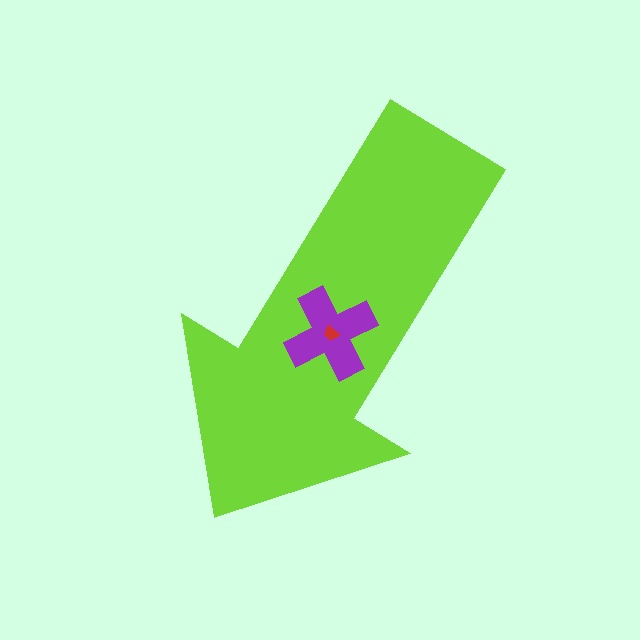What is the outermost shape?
The lime arrow.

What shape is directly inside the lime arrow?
The purple cross.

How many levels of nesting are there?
3.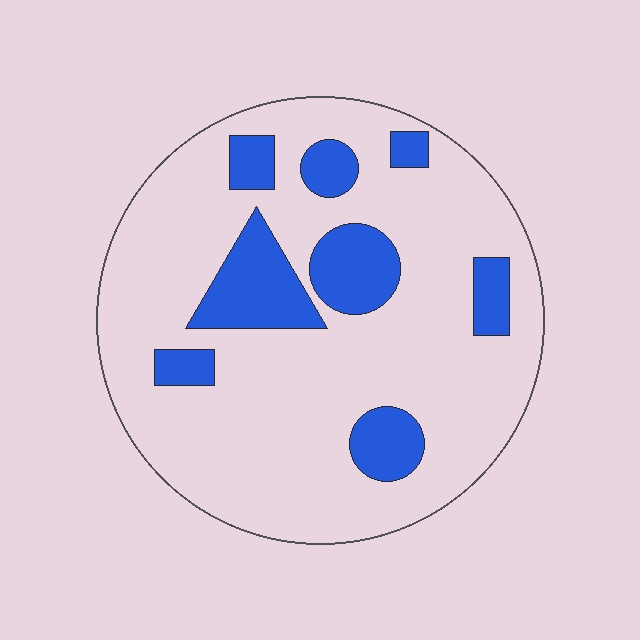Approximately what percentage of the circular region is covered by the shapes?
Approximately 20%.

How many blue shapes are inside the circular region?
8.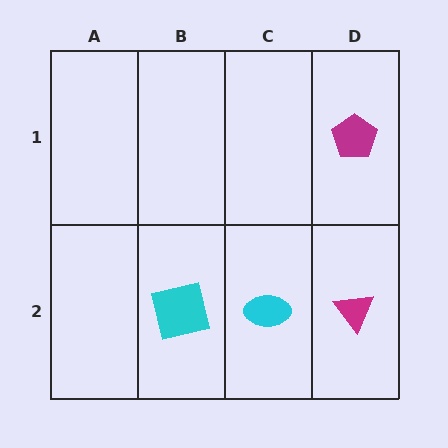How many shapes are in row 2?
3 shapes.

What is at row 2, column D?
A magenta triangle.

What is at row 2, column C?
A cyan ellipse.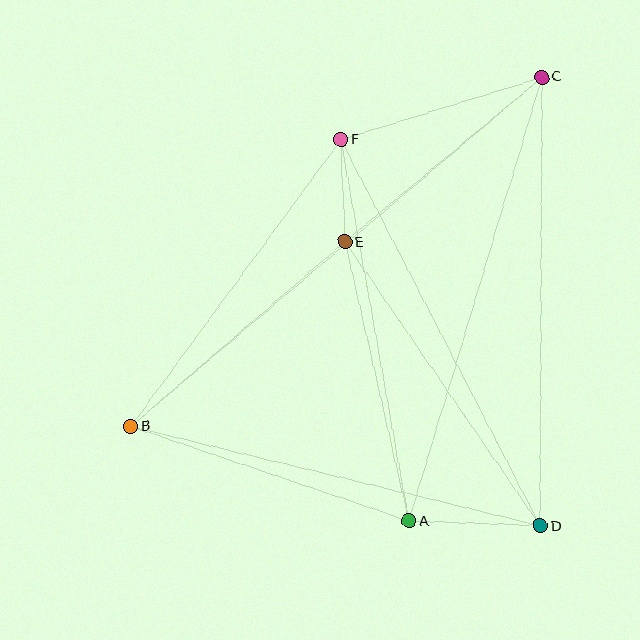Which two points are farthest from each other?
Points B and C are farthest from each other.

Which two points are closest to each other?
Points E and F are closest to each other.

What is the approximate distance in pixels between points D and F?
The distance between D and F is approximately 435 pixels.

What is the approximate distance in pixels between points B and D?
The distance between B and D is approximately 421 pixels.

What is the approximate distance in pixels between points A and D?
The distance between A and D is approximately 132 pixels.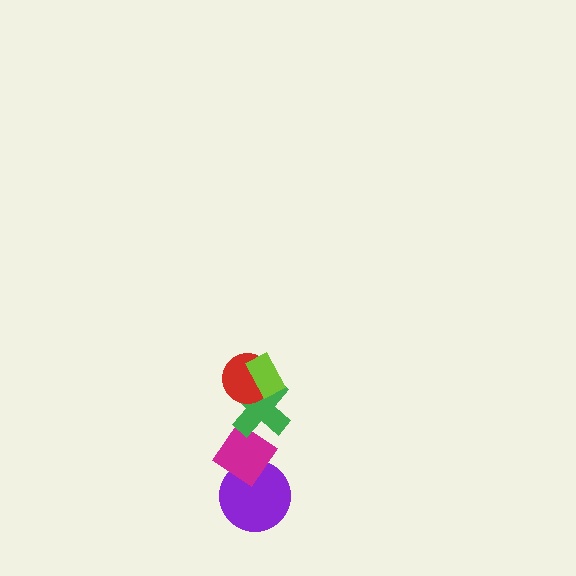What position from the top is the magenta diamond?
The magenta diamond is 4th from the top.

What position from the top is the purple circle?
The purple circle is 5th from the top.